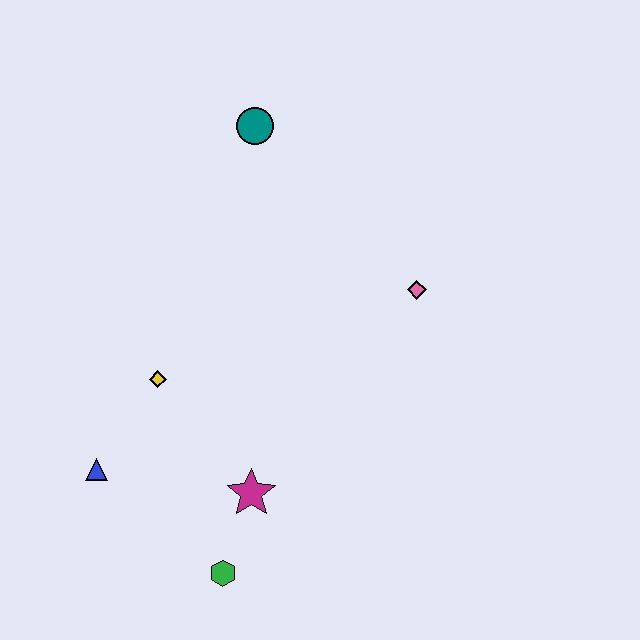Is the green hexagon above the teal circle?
No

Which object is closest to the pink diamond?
The teal circle is closest to the pink diamond.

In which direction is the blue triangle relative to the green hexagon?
The blue triangle is to the left of the green hexagon.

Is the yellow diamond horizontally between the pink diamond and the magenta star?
No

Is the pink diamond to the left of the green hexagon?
No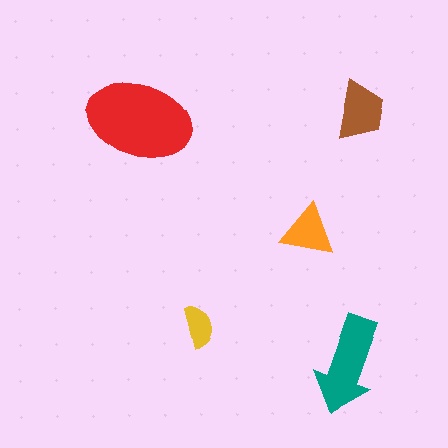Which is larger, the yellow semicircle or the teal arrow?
The teal arrow.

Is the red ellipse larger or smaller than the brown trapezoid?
Larger.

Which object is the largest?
The red ellipse.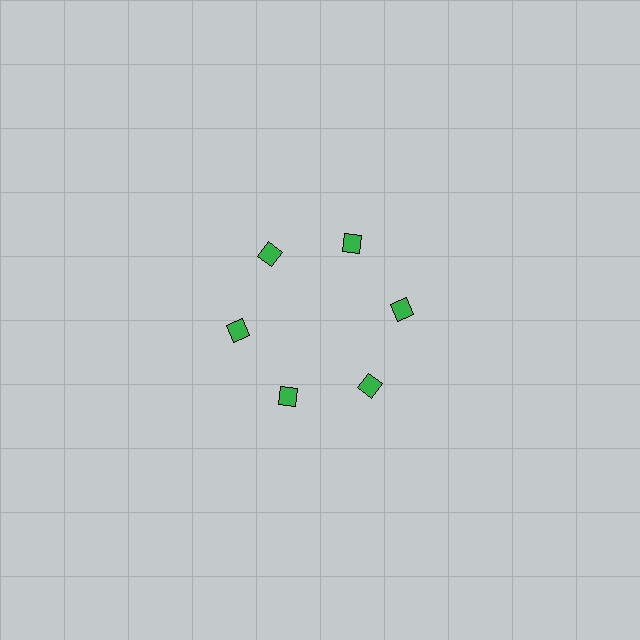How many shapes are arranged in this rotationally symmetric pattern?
There are 6 shapes, arranged in 6 groups of 1.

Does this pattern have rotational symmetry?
Yes, this pattern has 6-fold rotational symmetry. It looks the same after rotating 60 degrees around the center.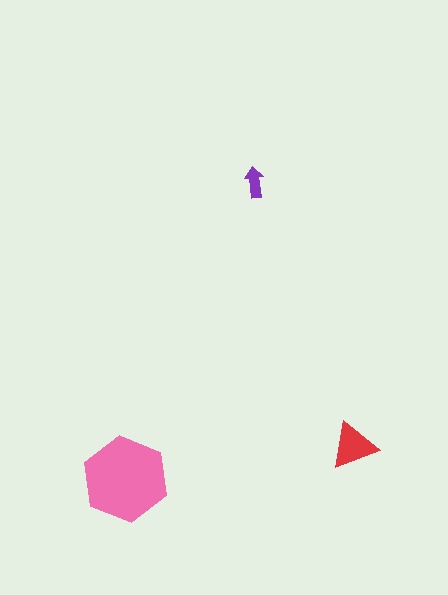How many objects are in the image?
There are 3 objects in the image.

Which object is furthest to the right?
The red triangle is rightmost.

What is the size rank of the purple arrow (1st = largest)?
3rd.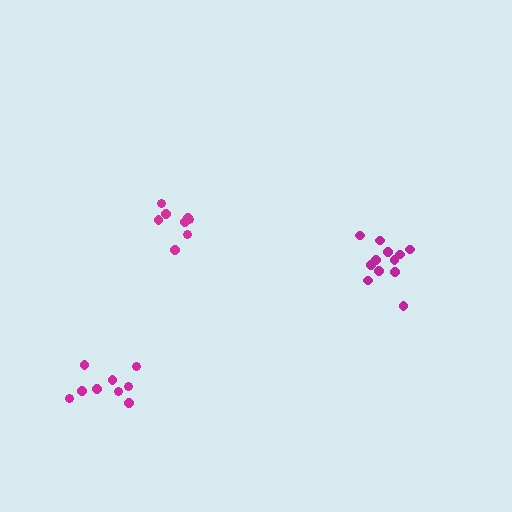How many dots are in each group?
Group 1: 8 dots, Group 2: 9 dots, Group 3: 12 dots (29 total).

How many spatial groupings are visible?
There are 3 spatial groupings.